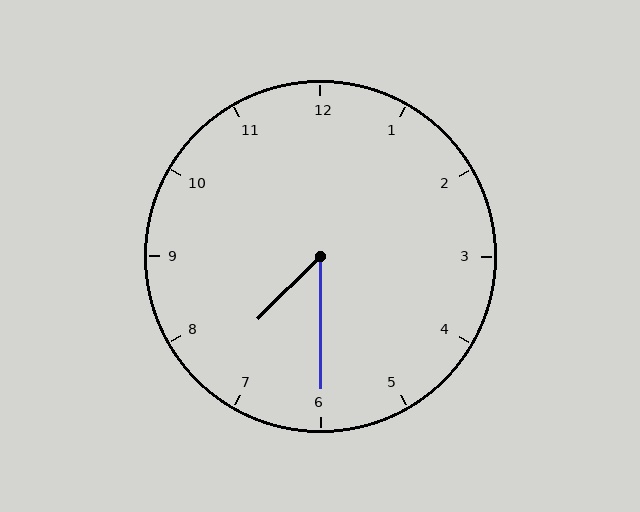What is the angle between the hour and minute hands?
Approximately 45 degrees.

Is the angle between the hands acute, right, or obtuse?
It is acute.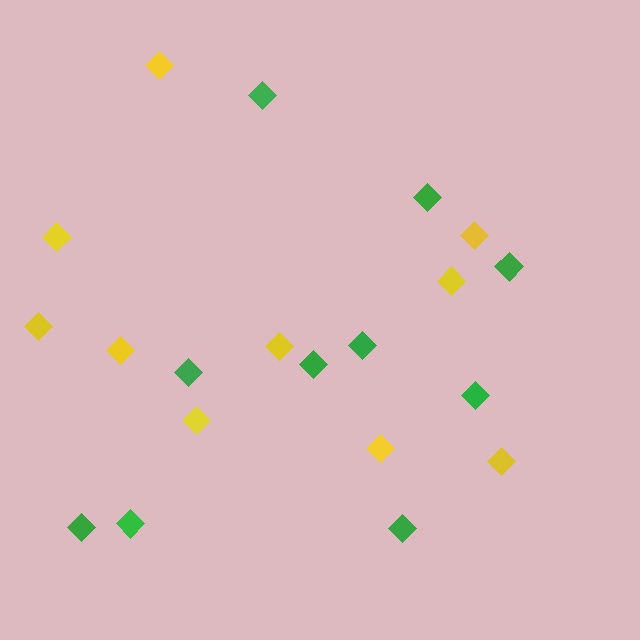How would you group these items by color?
There are 2 groups: one group of yellow diamonds (10) and one group of green diamonds (10).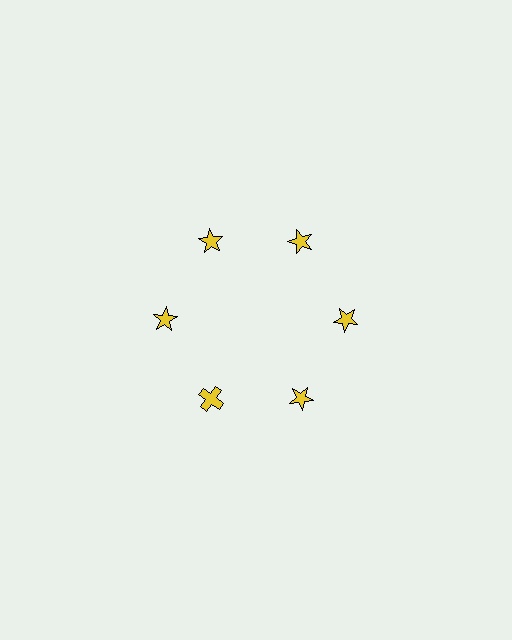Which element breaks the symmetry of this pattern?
The yellow cross at roughly the 7 o'clock position breaks the symmetry. All other shapes are yellow stars.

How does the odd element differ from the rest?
It has a different shape: cross instead of star.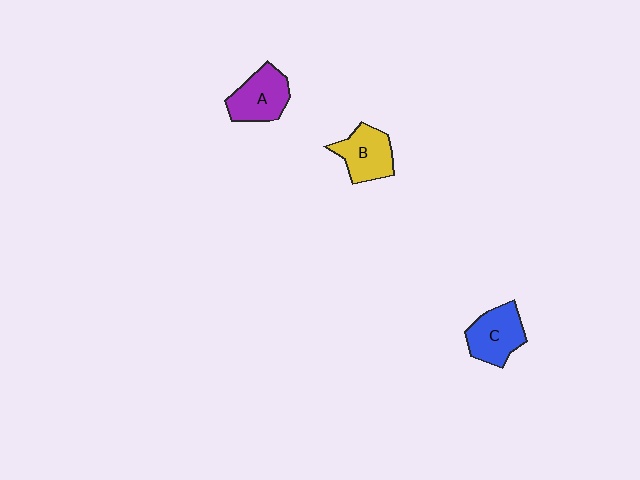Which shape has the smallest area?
Shape B (yellow).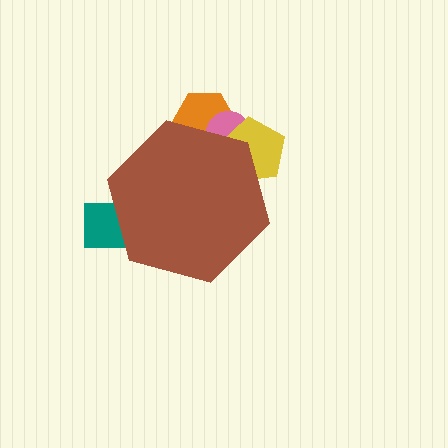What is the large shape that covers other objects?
A brown hexagon.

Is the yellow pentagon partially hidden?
Yes, the yellow pentagon is partially hidden behind the brown hexagon.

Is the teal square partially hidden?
Yes, the teal square is partially hidden behind the brown hexagon.